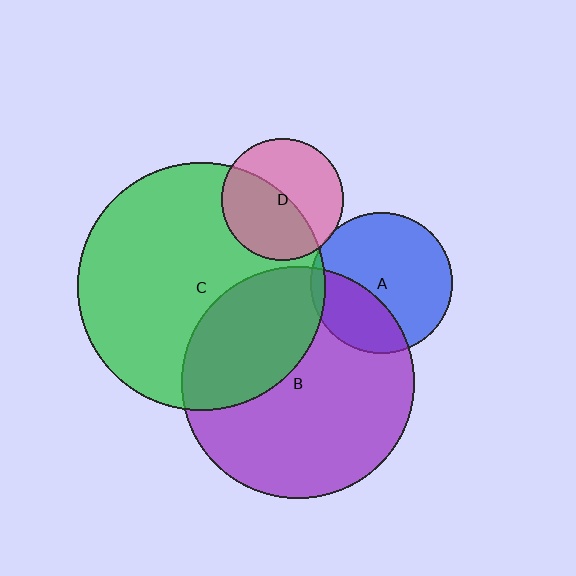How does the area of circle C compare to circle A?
Approximately 3.1 times.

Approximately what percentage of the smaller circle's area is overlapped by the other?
Approximately 35%.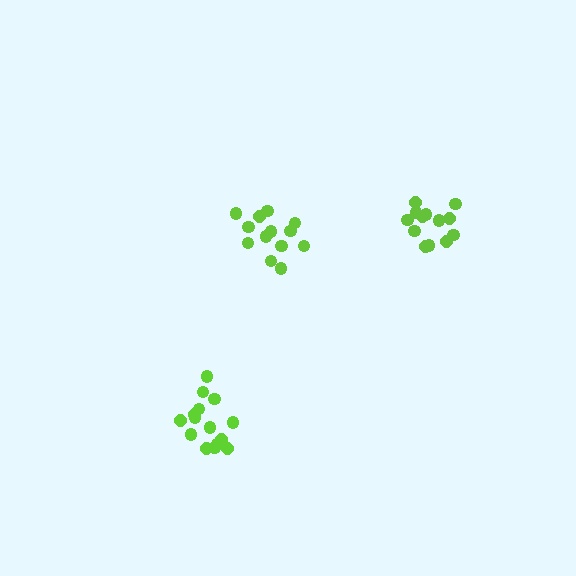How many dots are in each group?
Group 1: 13 dots, Group 2: 13 dots, Group 3: 15 dots (41 total).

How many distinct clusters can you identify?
There are 3 distinct clusters.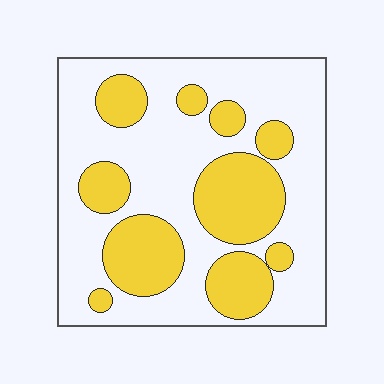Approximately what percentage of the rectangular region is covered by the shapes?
Approximately 35%.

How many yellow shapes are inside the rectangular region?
10.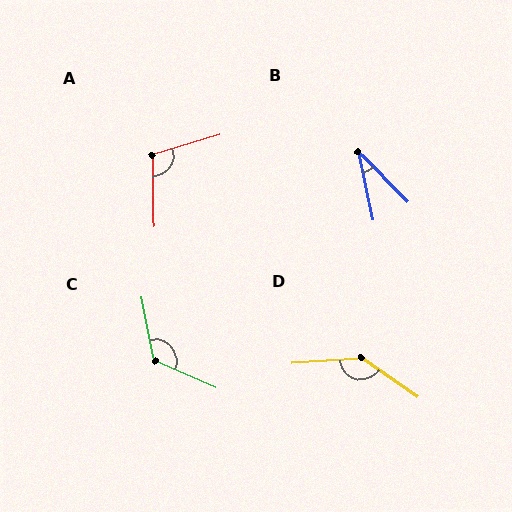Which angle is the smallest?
B, at approximately 32 degrees.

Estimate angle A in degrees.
Approximately 107 degrees.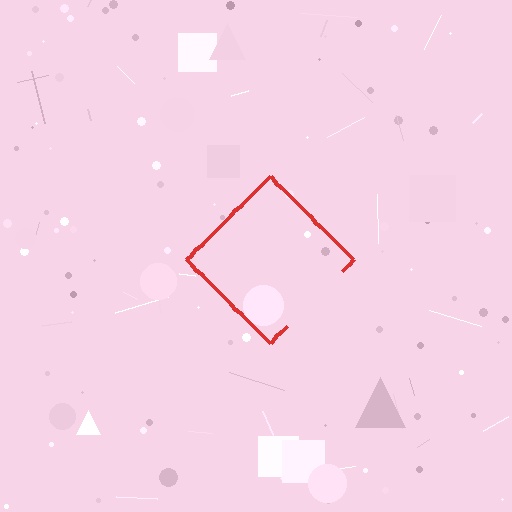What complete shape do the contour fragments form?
The contour fragments form a diamond.